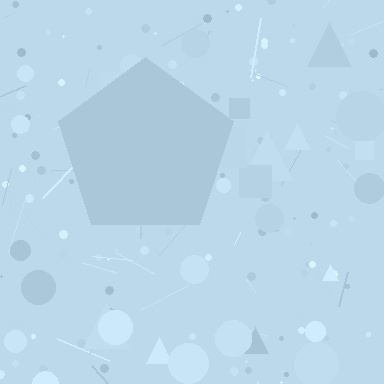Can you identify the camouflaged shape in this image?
The camouflaged shape is a pentagon.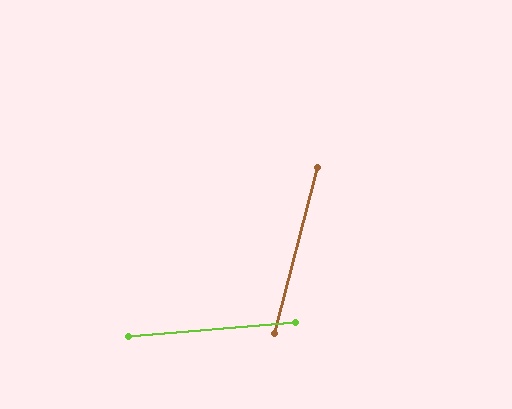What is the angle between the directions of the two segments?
Approximately 71 degrees.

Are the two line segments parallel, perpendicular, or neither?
Neither parallel nor perpendicular — they differ by about 71°.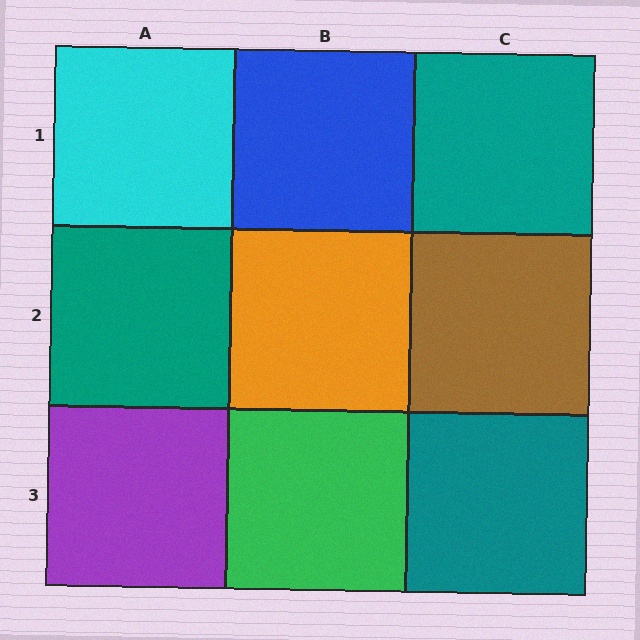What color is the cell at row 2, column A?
Teal.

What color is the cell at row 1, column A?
Cyan.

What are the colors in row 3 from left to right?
Purple, green, teal.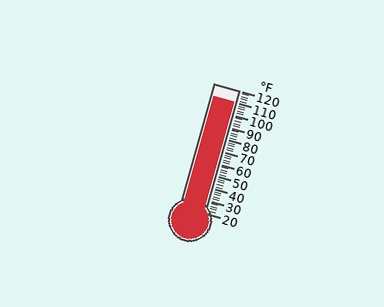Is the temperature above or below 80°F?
The temperature is above 80°F.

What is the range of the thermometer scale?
The thermometer scale ranges from 20°F to 120°F.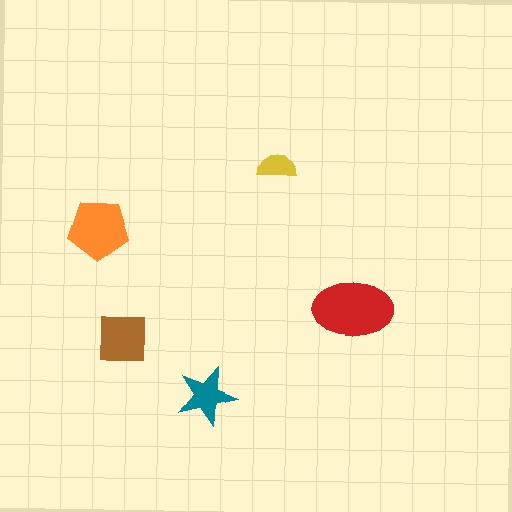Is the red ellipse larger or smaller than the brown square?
Larger.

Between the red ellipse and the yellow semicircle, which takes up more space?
The red ellipse.